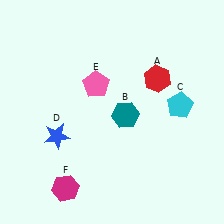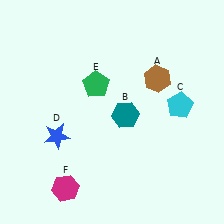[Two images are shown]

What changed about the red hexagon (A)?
In Image 1, A is red. In Image 2, it changed to brown.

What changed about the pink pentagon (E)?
In Image 1, E is pink. In Image 2, it changed to green.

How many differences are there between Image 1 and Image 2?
There are 2 differences between the two images.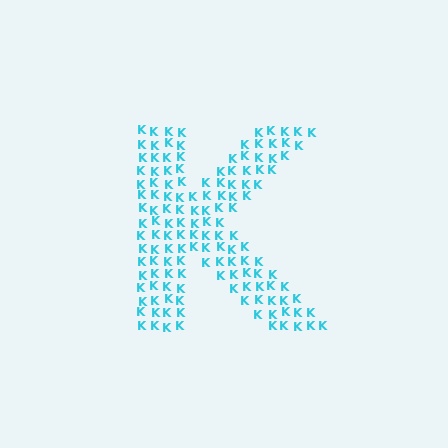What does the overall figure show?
The overall figure shows the letter K.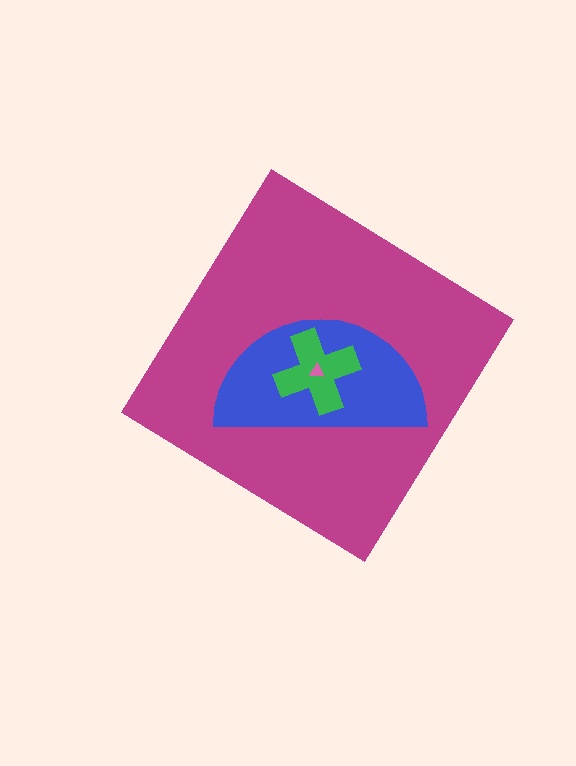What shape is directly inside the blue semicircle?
The green cross.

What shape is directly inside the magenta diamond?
The blue semicircle.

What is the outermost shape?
The magenta diamond.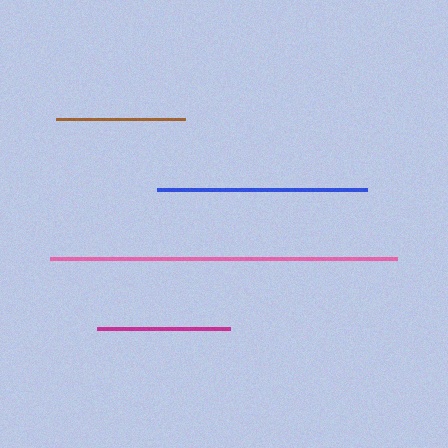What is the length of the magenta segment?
The magenta segment is approximately 133 pixels long.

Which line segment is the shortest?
The brown line is the shortest at approximately 129 pixels.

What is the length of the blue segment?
The blue segment is approximately 210 pixels long.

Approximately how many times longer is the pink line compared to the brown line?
The pink line is approximately 2.7 times the length of the brown line.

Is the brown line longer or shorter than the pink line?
The pink line is longer than the brown line.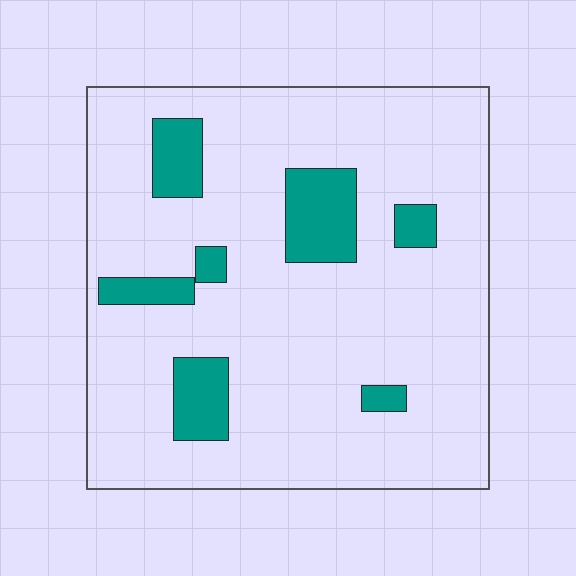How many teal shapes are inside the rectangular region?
7.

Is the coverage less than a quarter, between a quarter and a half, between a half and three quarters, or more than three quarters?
Less than a quarter.